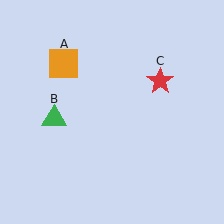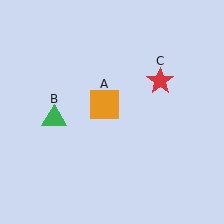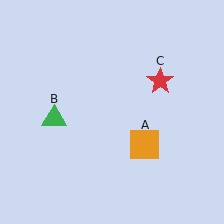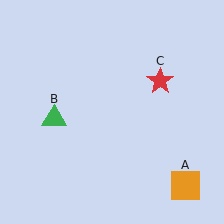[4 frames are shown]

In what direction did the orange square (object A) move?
The orange square (object A) moved down and to the right.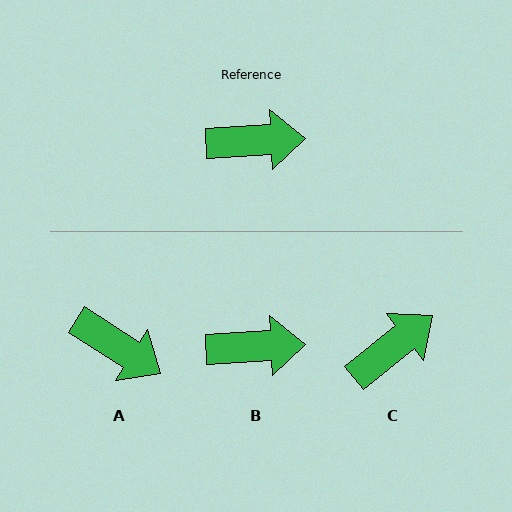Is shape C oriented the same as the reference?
No, it is off by about 36 degrees.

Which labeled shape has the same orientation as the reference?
B.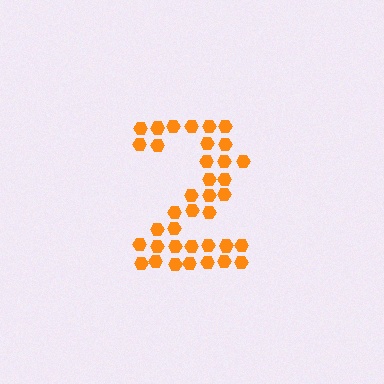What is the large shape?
The large shape is the digit 2.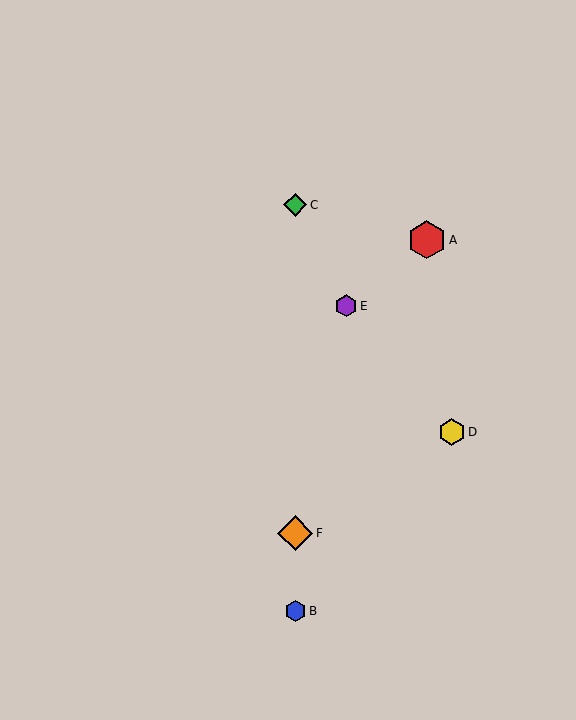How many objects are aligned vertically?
3 objects (B, C, F) are aligned vertically.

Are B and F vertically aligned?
Yes, both are at x≈295.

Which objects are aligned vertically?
Objects B, C, F are aligned vertically.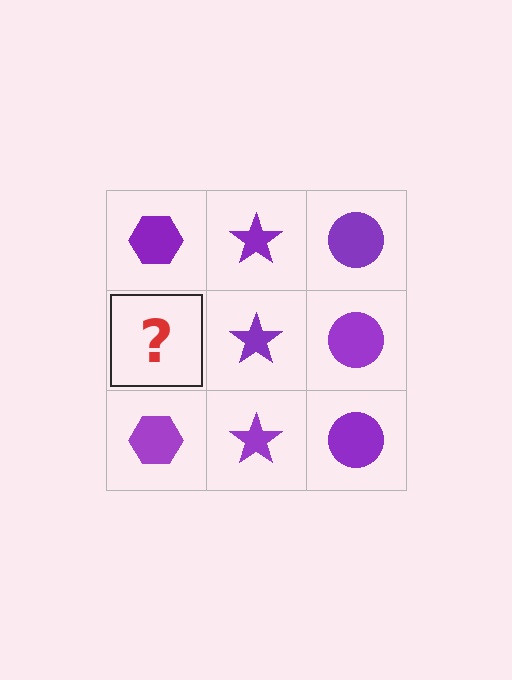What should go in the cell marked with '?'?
The missing cell should contain a purple hexagon.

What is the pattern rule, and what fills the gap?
The rule is that each column has a consistent shape. The gap should be filled with a purple hexagon.